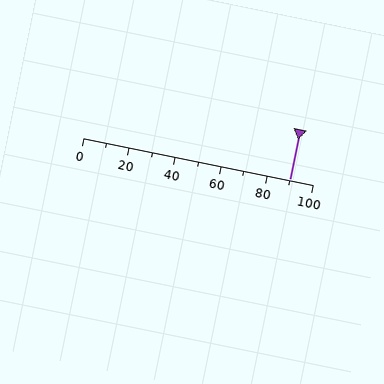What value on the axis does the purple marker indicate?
The marker indicates approximately 90.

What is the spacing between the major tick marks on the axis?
The major ticks are spaced 20 apart.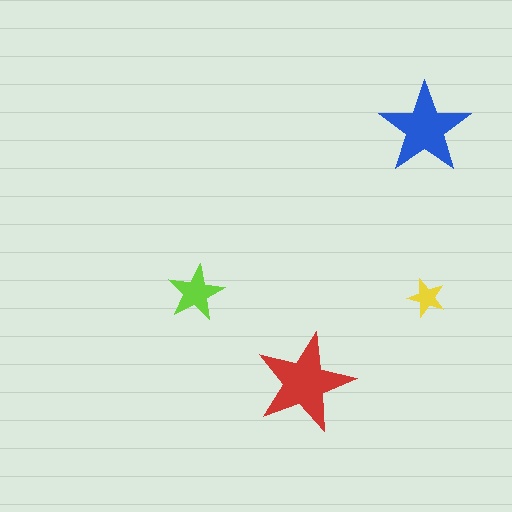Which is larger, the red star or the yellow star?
The red one.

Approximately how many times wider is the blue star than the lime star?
About 1.5 times wider.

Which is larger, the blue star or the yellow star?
The blue one.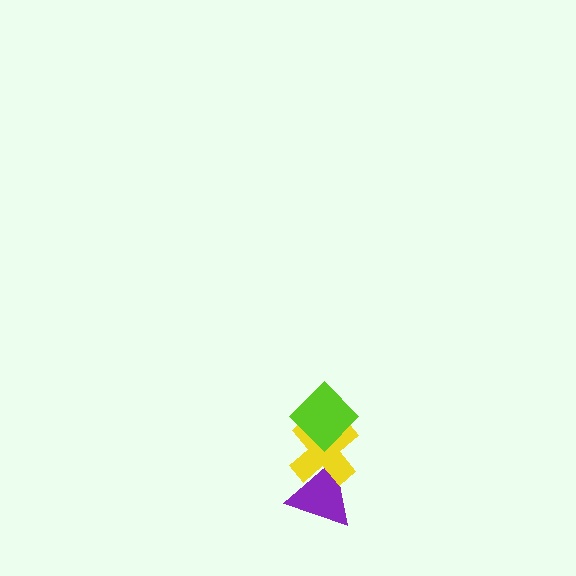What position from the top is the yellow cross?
The yellow cross is 2nd from the top.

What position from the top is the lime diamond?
The lime diamond is 1st from the top.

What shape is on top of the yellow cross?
The lime diamond is on top of the yellow cross.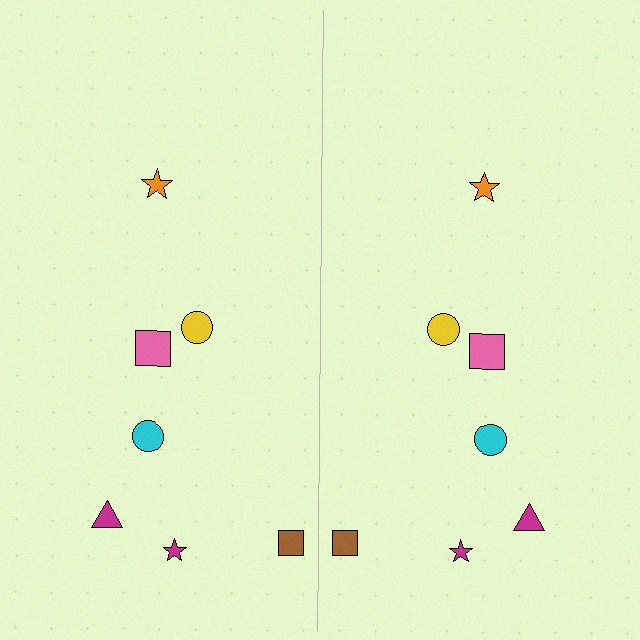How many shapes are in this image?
There are 14 shapes in this image.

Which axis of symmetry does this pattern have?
The pattern has a vertical axis of symmetry running through the center of the image.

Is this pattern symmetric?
Yes, this pattern has bilateral (reflection) symmetry.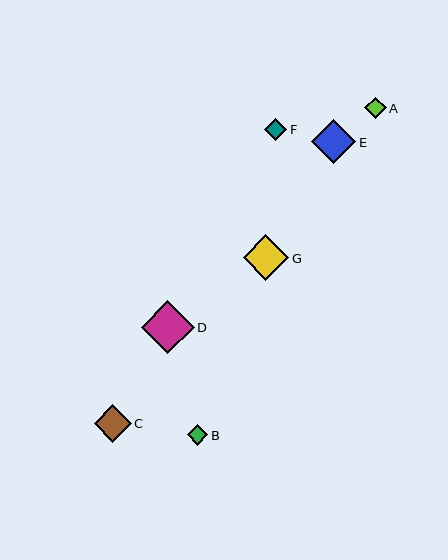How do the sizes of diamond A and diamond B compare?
Diamond A and diamond B are approximately the same size.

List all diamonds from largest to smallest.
From largest to smallest: D, G, E, C, F, A, B.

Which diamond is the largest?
Diamond D is the largest with a size of approximately 53 pixels.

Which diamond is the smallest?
Diamond B is the smallest with a size of approximately 20 pixels.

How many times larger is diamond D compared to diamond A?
Diamond D is approximately 2.4 times the size of diamond A.